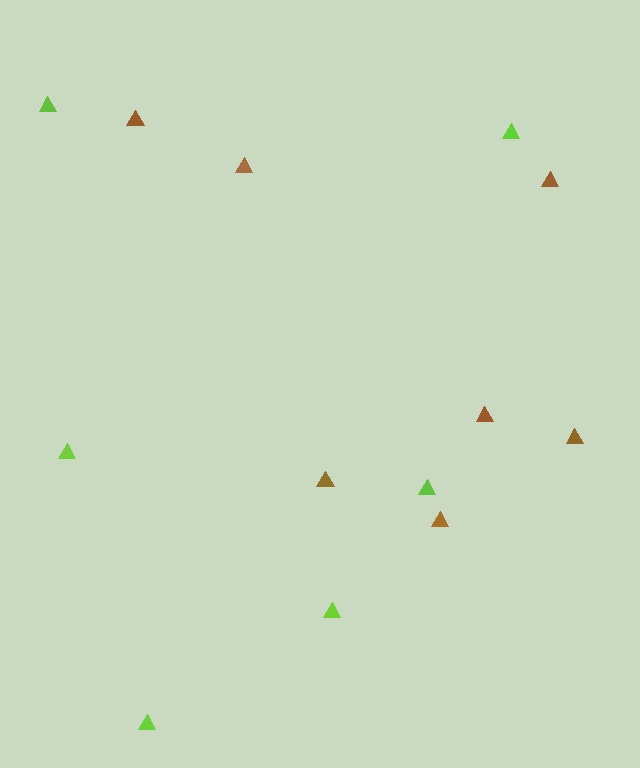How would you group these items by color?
There are 2 groups: one group of lime triangles (6) and one group of brown triangles (7).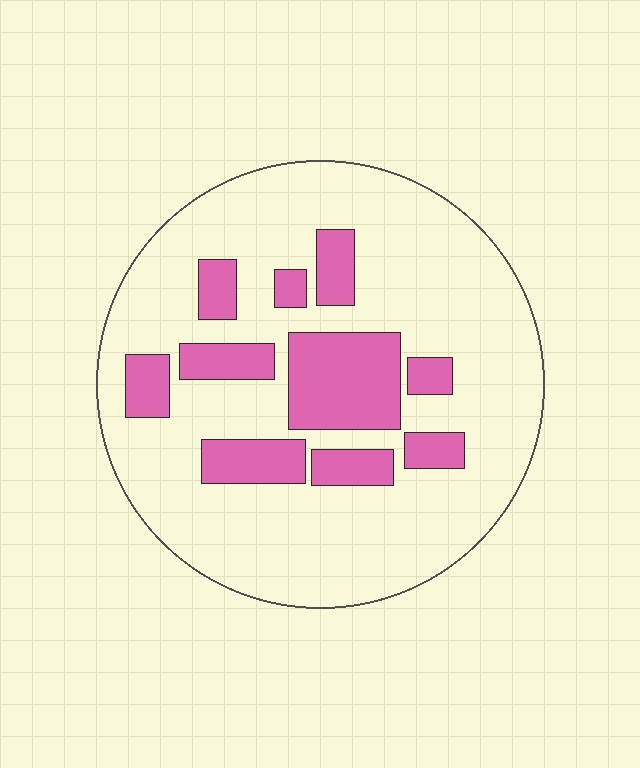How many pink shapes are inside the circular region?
10.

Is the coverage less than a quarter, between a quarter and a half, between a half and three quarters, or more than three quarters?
Less than a quarter.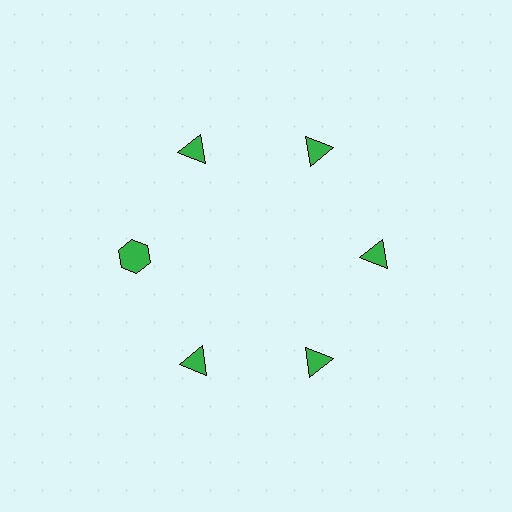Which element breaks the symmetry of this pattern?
The green hexagon at roughly the 9 o'clock position breaks the symmetry. All other shapes are green triangles.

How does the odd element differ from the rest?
It has a different shape: hexagon instead of triangle.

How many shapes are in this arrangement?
There are 6 shapes arranged in a ring pattern.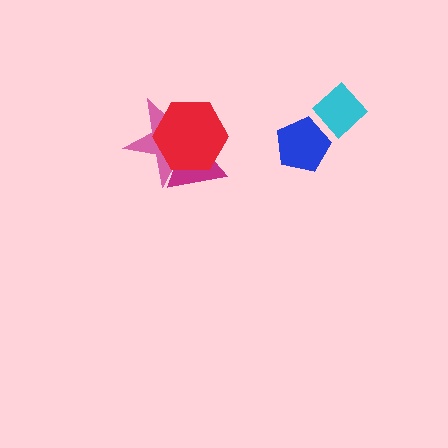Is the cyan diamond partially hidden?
No, no other shape covers it.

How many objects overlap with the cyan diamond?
1 object overlaps with the cyan diamond.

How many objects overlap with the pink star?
2 objects overlap with the pink star.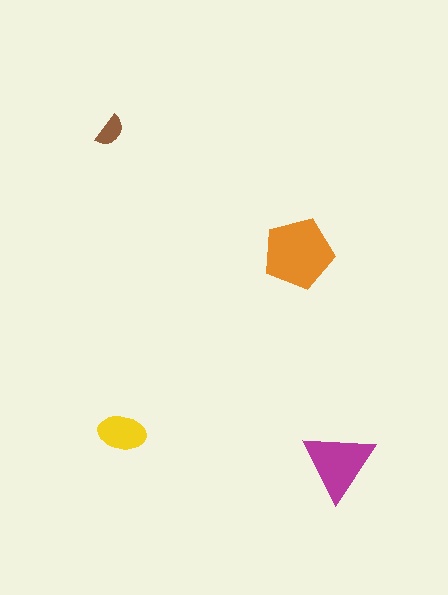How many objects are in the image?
There are 4 objects in the image.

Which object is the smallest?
The brown semicircle.